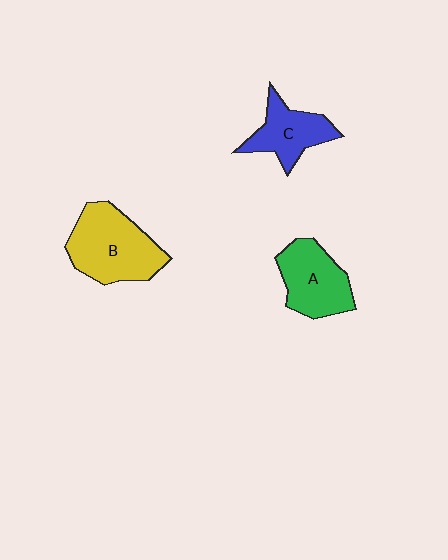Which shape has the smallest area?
Shape C (blue).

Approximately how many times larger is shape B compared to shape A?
Approximately 1.3 times.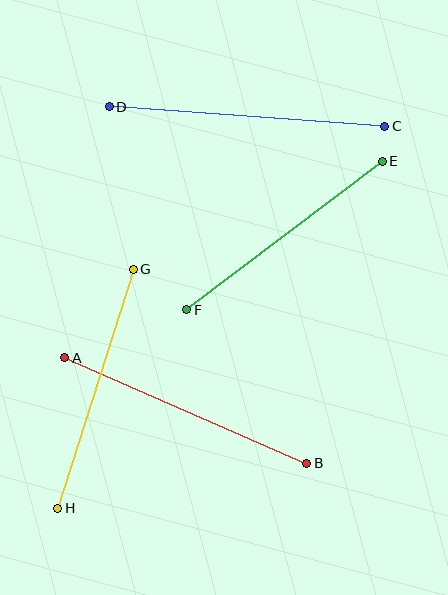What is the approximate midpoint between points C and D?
The midpoint is at approximately (247, 117) pixels.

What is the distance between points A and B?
The distance is approximately 264 pixels.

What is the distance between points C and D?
The distance is approximately 276 pixels.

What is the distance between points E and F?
The distance is approximately 245 pixels.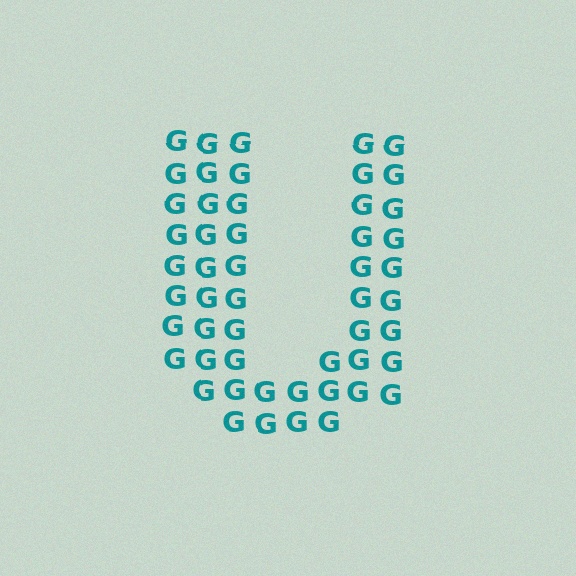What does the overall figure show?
The overall figure shows the letter U.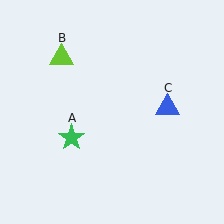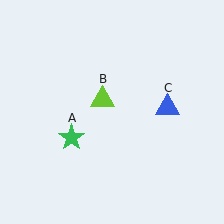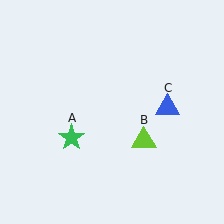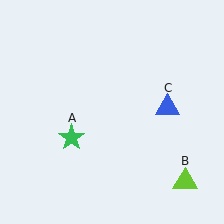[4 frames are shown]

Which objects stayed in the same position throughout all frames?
Green star (object A) and blue triangle (object C) remained stationary.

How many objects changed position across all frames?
1 object changed position: lime triangle (object B).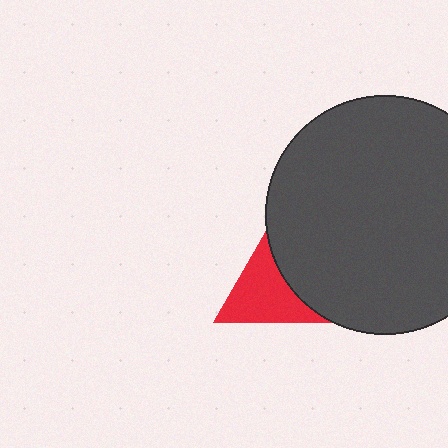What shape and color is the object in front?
The object in front is a dark gray circle.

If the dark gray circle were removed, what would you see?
You would see the complete red triangle.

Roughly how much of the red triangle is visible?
About half of it is visible (roughly 61%).